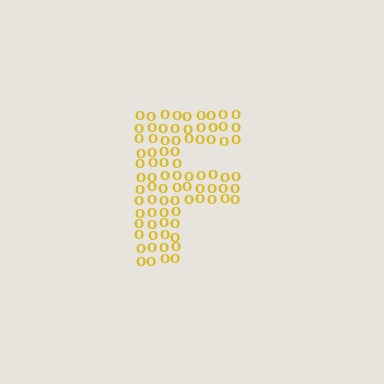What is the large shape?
The large shape is the letter F.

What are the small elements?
The small elements are letter O's.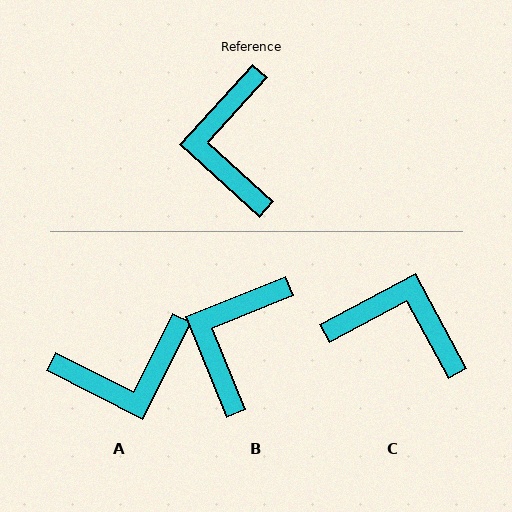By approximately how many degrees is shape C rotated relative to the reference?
Approximately 109 degrees clockwise.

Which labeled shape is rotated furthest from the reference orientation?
C, about 109 degrees away.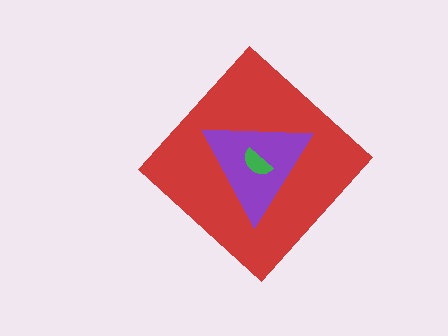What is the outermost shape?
The red diamond.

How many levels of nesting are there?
3.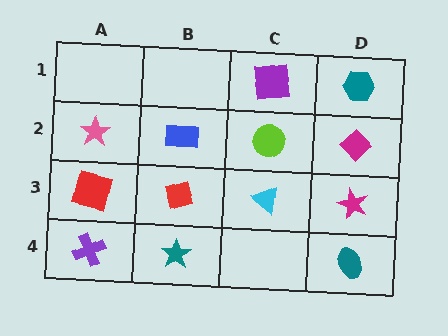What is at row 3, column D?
A magenta star.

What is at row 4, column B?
A teal star.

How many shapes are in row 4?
3 shapes.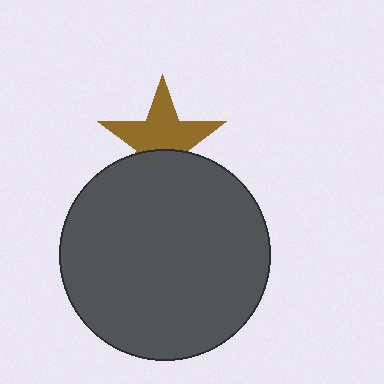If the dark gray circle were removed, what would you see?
You would see the complete brown star.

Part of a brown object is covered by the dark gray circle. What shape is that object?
It is a star.